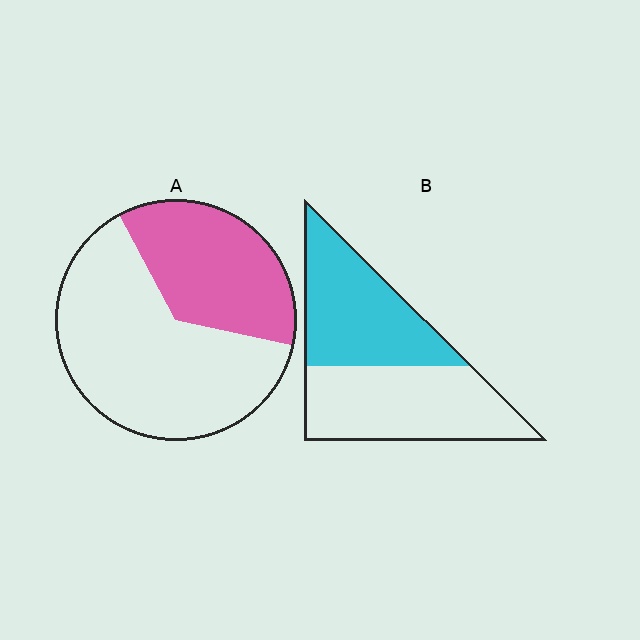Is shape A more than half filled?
No.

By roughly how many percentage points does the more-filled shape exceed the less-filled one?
By roughly 10 percentage points (B over A).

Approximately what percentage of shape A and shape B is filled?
A is approximately 35% and B is approximately 50%.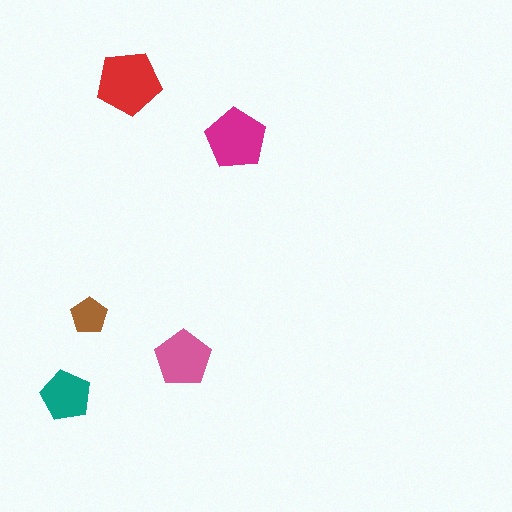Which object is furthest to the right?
The magenta pentagon is rightmost.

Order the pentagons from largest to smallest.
the red one, the magenta one, the pink one, the teal one, the brown one.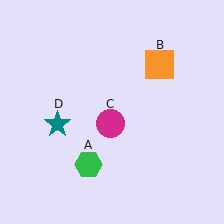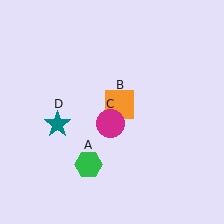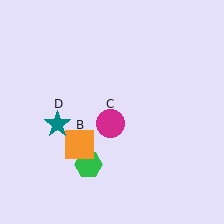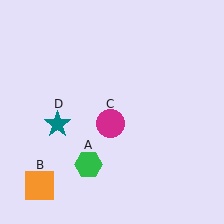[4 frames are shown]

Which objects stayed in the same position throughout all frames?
Green hexagon (object A) and magenta circle (object C) and teal star (object D) remained stationary.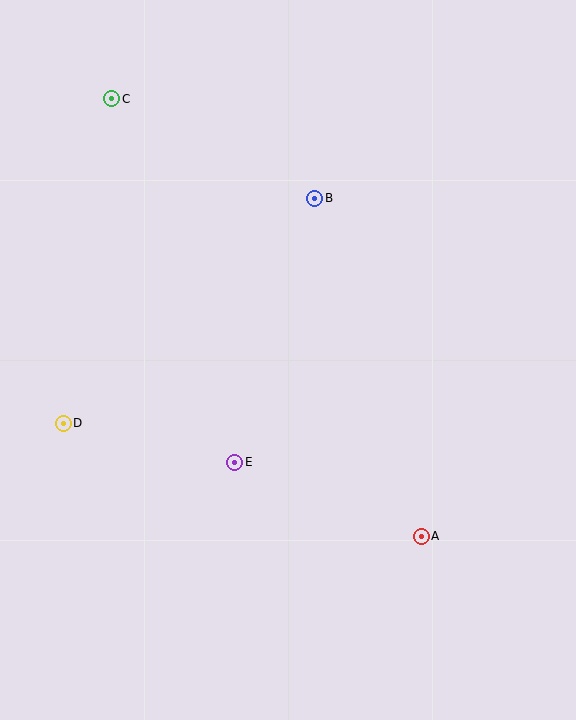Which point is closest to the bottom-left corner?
Point D is closest to the bottom-left corner.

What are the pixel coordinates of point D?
Point D is at (63, 423).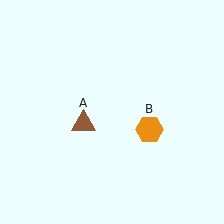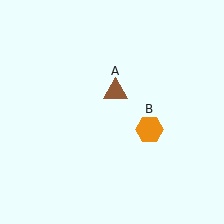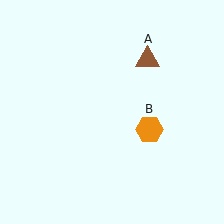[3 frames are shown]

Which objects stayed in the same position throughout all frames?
Orange hexagon (object B) remained stationary.